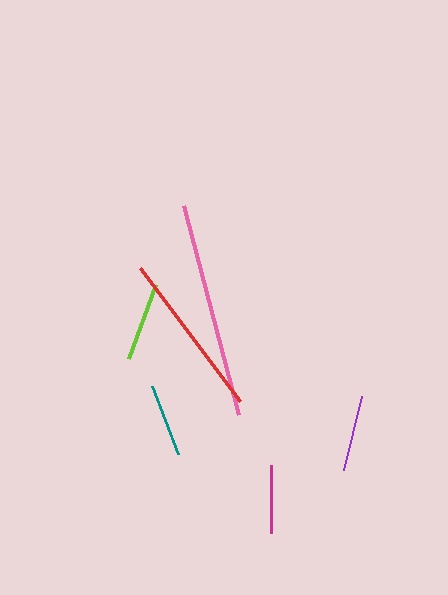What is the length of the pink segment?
The pink segment is approximately 216 pixels long.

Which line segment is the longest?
The pink line is the longest at approximately 216 pixels.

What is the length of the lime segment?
The lime segment is approximately 78 pixels long.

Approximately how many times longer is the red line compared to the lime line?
The red line is approximately 2.1 times the length of the lime line.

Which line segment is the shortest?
The magenta line is the shortest at approximately 68 pixels.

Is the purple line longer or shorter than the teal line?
The purple line is longer than the teal line.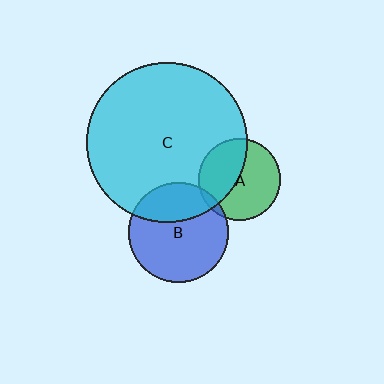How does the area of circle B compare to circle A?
Approximately 1.5 times.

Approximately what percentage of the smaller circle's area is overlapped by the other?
Approximately 45%.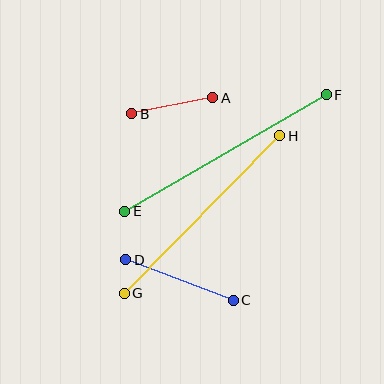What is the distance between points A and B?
The distance is approximately 83 pixels.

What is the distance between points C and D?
The distance is approximately 115 pixels.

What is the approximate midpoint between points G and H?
The midpoint is at approximately (202, 214) pixels.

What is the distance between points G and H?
The distance is approximately 221 pixels.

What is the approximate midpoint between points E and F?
The midpoint is at approximately (225, 153) pixels.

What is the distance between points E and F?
The distance is approximately 232 pixels.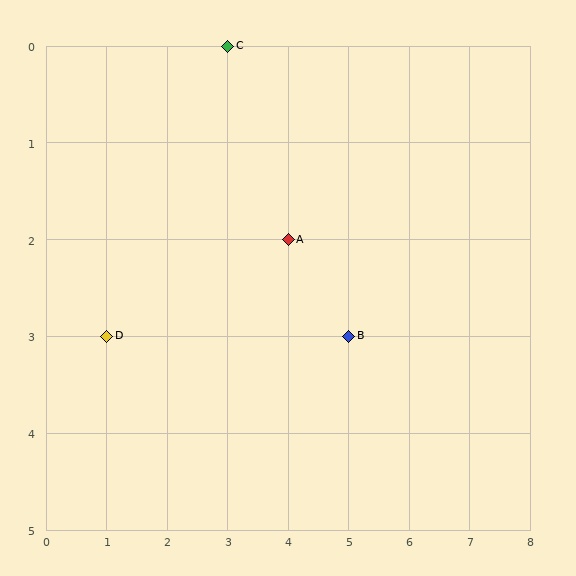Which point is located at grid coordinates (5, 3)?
Point B is at (5, 3).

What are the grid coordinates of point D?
Point D is at grid coordinates (1, 3).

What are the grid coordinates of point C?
Point C is at grid coordinates (3, 0).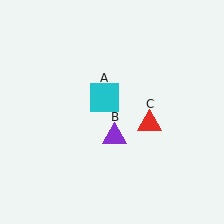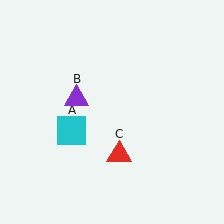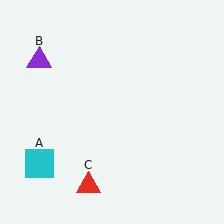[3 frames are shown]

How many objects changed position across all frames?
3 objects changed position: cyan square (object A), purple triangle (object B), red triangle (object C).